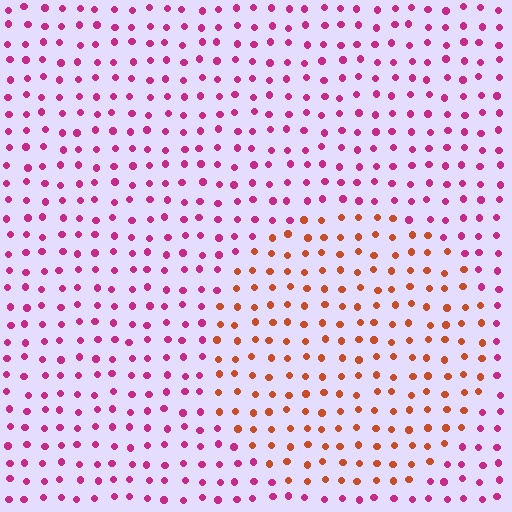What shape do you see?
I see a circle.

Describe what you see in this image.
The image is filled with small magenta elements in a uniform arrangement. A circle-shaped region is visible where the elements are tinted to a slightly different hue, forming a subtle color boundary.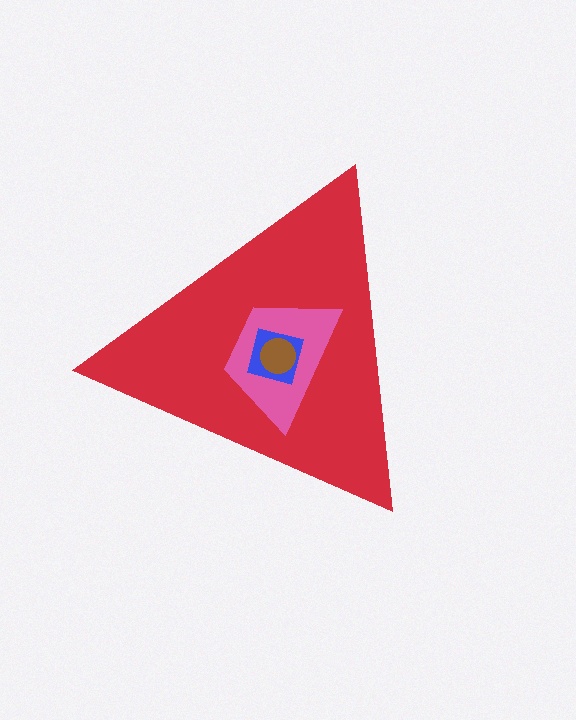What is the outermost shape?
The red triangle.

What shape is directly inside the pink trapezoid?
The blue square.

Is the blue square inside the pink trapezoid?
Yes.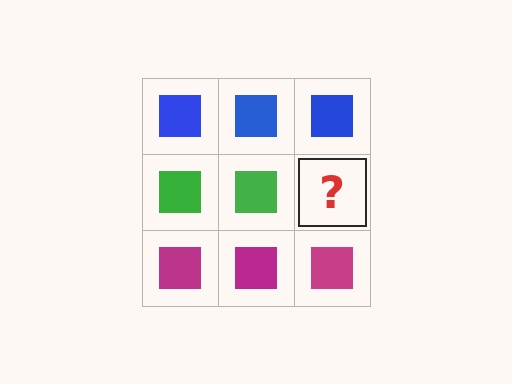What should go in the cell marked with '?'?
The missing cell should contain a green square.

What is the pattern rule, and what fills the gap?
The rule is that each row has a consistent color. The gap should be filled with a green square.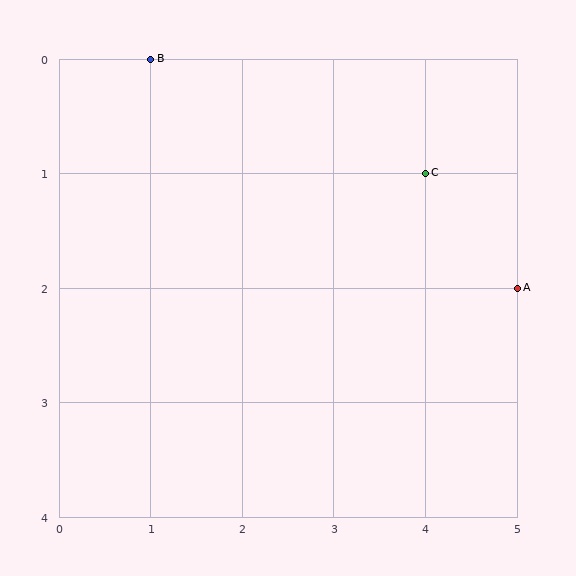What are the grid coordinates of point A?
Point A is at grid coordinates (5, 2).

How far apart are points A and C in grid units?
Points A and C are 1 column and 1 row apart (about 1.4 grid units diagonally).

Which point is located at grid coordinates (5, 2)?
Point A is at (5, 2).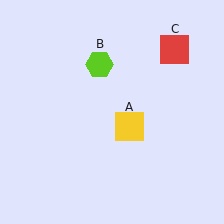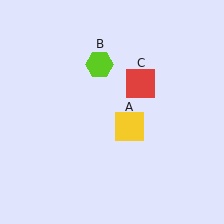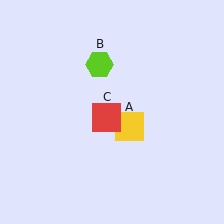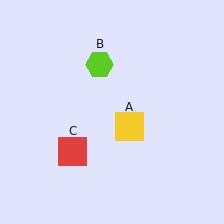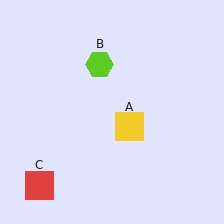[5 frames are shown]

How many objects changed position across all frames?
1 object changed position: red square (object C).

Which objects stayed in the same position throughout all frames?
Yellow square (object A) and lime hexagon (object B) remained stationary.